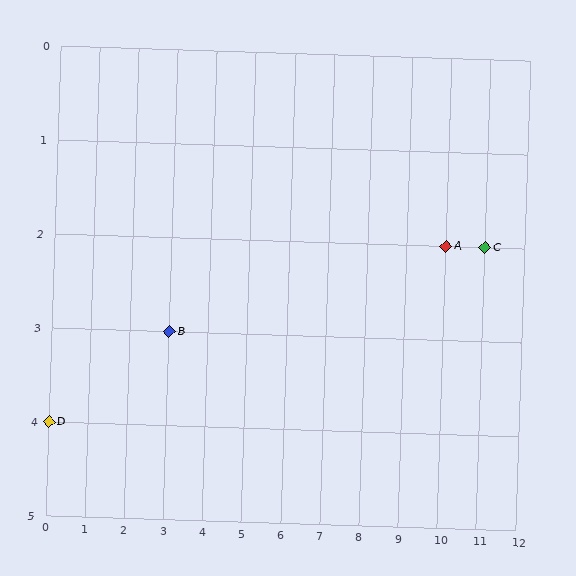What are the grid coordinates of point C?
Point C is at grid coordinates (11, 2).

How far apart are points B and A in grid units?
Points B and A are 7 columns and 1 row apart (about 7.1 grid units diagonally).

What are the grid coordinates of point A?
Point A is at grid coordinates (10, 2).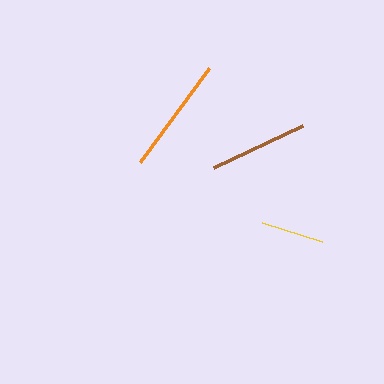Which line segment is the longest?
The orange line is the longest at approximately 117 pixels.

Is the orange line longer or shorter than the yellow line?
The orange line is longer than the yellow line.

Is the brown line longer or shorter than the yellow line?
The brown line is longer than the yellow line.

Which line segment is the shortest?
The yellow line is the shortest at approximately 64 pixels.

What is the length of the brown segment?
The brown segment is approximately 99 pixels long.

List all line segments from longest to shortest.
From longest to shortest: orange, brown, yellow.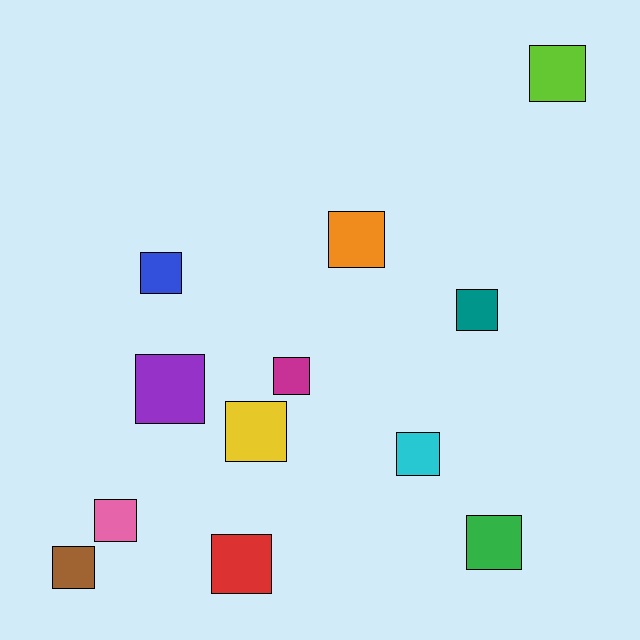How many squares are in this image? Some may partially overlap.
There are 12 squares.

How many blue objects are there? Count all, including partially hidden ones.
There is 1 blue object.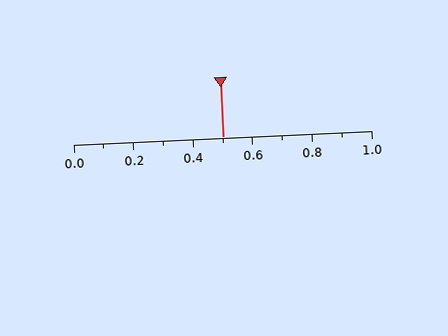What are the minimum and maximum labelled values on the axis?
The axis runs from 0.0 to 1.0.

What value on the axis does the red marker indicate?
The marker indicates approximately 0.5.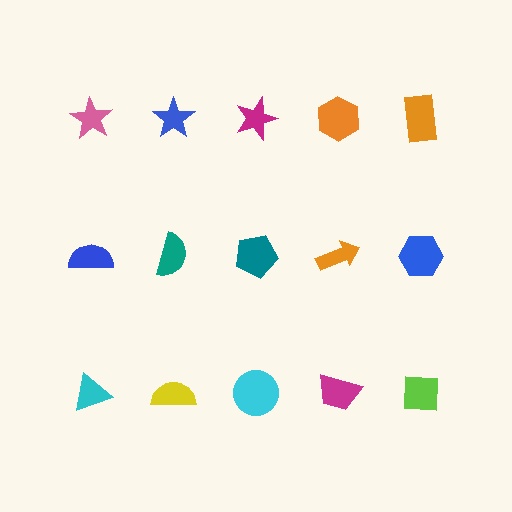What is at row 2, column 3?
A teal pentagon.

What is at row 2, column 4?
An orange arrow.